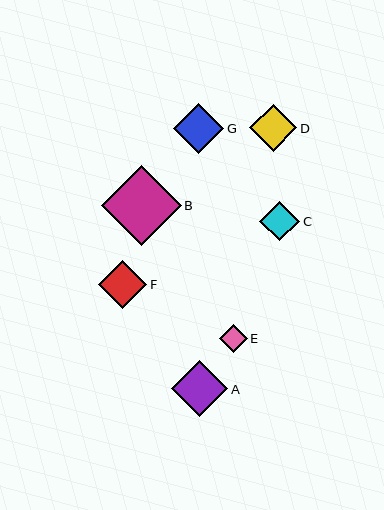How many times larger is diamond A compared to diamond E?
Diamond A is approximately 2.0 times the size of diamond E.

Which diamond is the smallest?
Diamond E is the smallest with a size of approximately 28 pixels.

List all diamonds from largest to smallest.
From largest to smallest: B, A, G, F, D, C, E.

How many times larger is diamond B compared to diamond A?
Diamond B is approximately 1.4 times the size of diamond A.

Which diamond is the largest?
Diamond B is the largest with a size of approximately 80 pixels.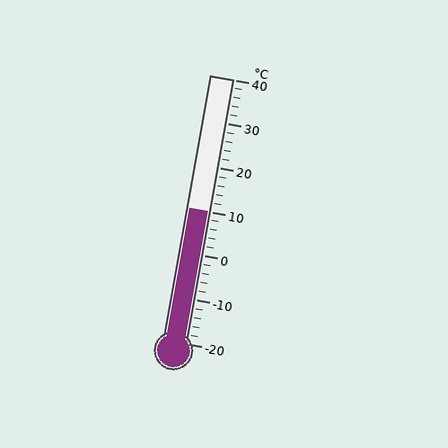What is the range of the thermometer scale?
The thermometer scale ranges from -20°C to 40°C.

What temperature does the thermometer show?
The thermometer shows approximately 10°C.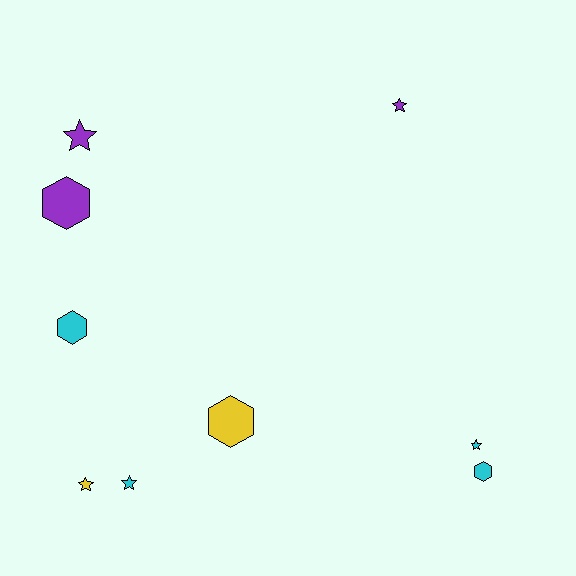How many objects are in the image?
There are 9 objects.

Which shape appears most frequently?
Star, with 5 objects.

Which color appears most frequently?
Cyan, with 4 objects.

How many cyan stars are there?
There are 2 cyan stars.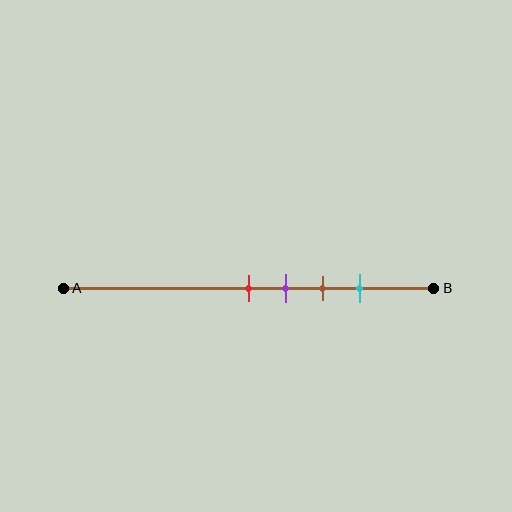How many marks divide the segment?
There are 4 marks dividing the segment.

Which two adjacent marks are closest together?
The red and purple marks are the closest adjacent pair.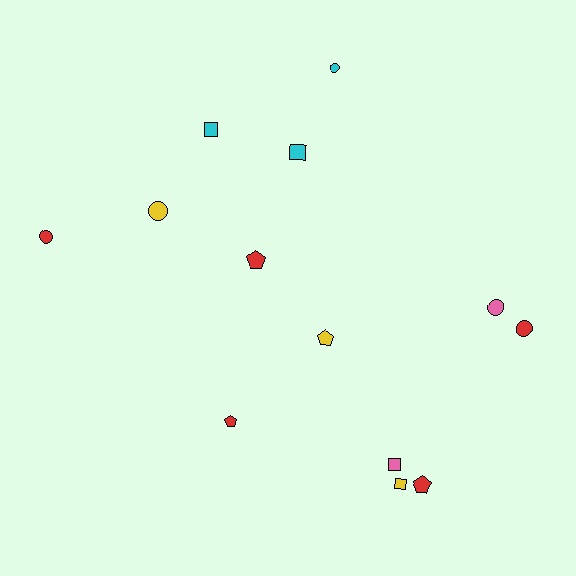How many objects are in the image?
There are 13 objects.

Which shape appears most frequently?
Circle, with 5 objects.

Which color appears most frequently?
Red, with 5 objects.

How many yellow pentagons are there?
There is 1 yellow pentagon.